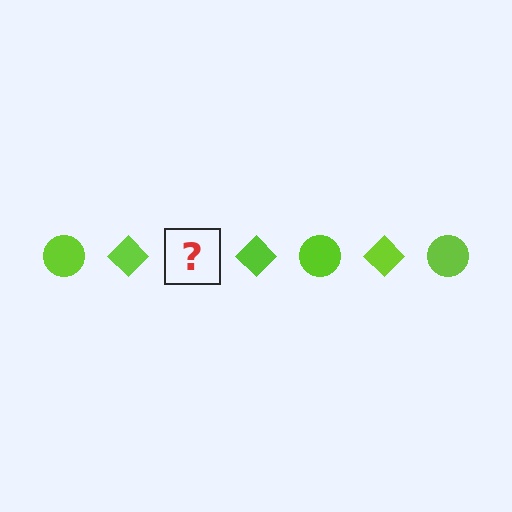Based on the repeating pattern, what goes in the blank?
The blank should be a lime circle.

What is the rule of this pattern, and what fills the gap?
The rule is that the pattern cycles through circle, diamond shapes in lime. The gap should be filled with a lime circle.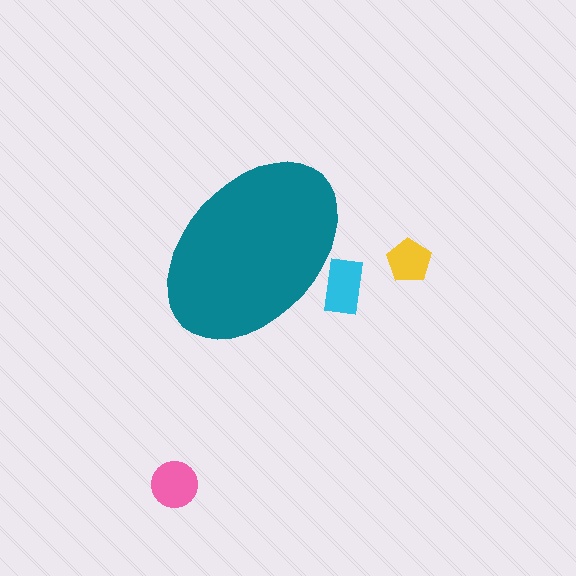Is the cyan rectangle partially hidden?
Yes, the cyan rectangle is partially hidden behind the teal ellipse.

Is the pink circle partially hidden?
No, the pink circle is fully visible.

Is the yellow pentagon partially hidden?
No, the yellow pentagon is fully visible.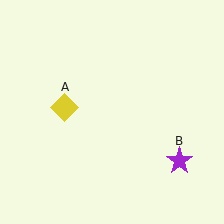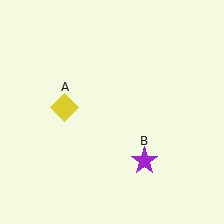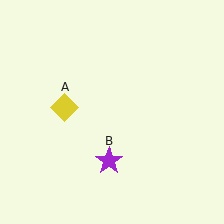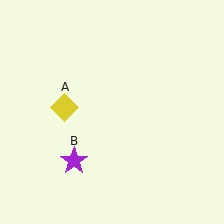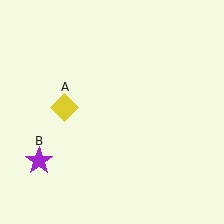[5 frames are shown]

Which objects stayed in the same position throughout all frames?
Yellow diamond (object A) remained stationary.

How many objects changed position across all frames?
1 object changed position: purple star (object B).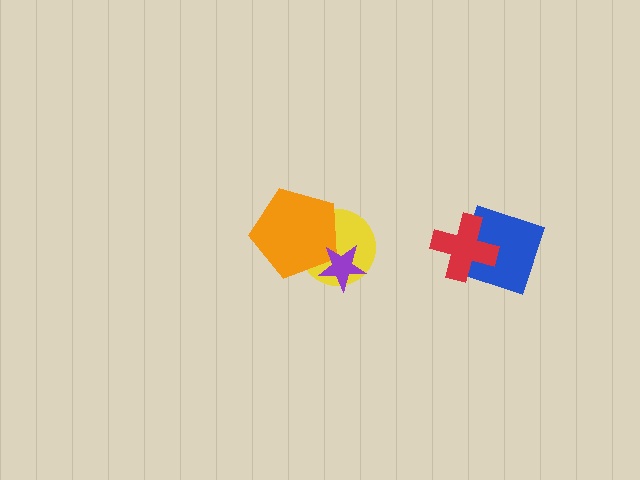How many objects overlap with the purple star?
2 objects overlap with the purple star.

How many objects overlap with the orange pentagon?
2 objects overlap with the orange pentagon.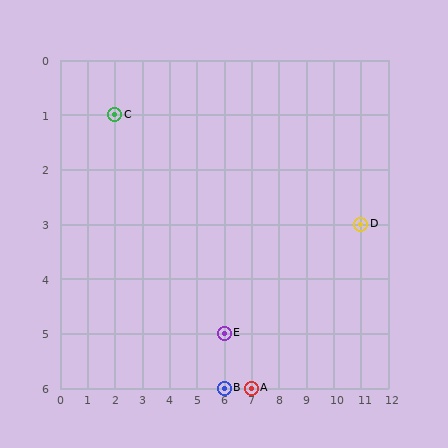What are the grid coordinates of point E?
Point E is at grid coordinates (6, 5).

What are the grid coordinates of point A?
Point A is at grid coordinates (7, 6).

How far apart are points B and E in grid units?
Points B and E are 1 row apart.